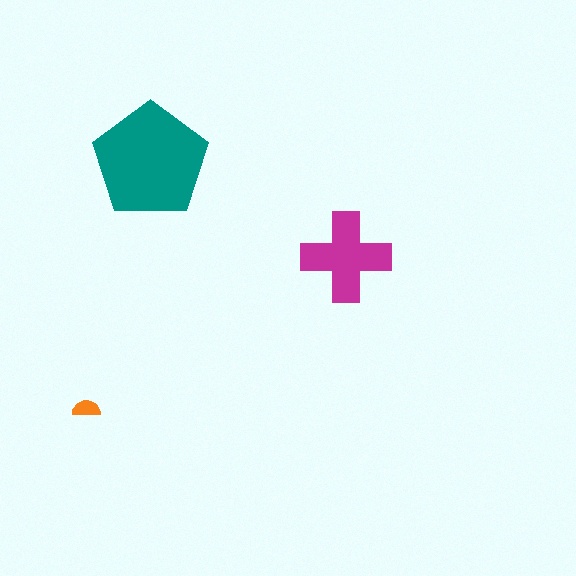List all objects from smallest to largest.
The orange semicircle, the magenta cross, the teal pentagon.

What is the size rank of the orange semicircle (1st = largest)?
3rd.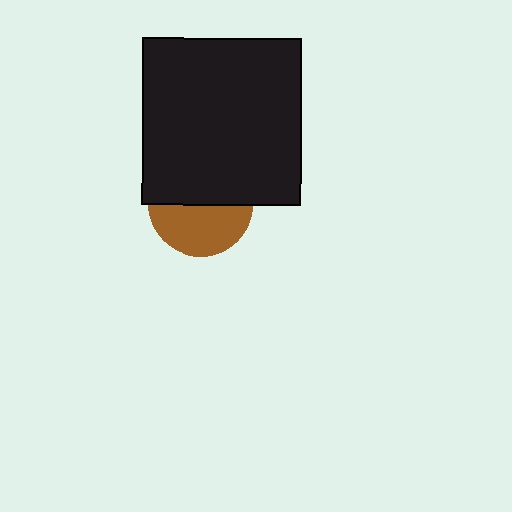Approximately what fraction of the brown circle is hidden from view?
Roughly 51% of the brown circle is hidden behind the black rectangle.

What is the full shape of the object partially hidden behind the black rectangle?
The partially hidden object is a brown circle.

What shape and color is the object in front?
The object in front is a black rectangle.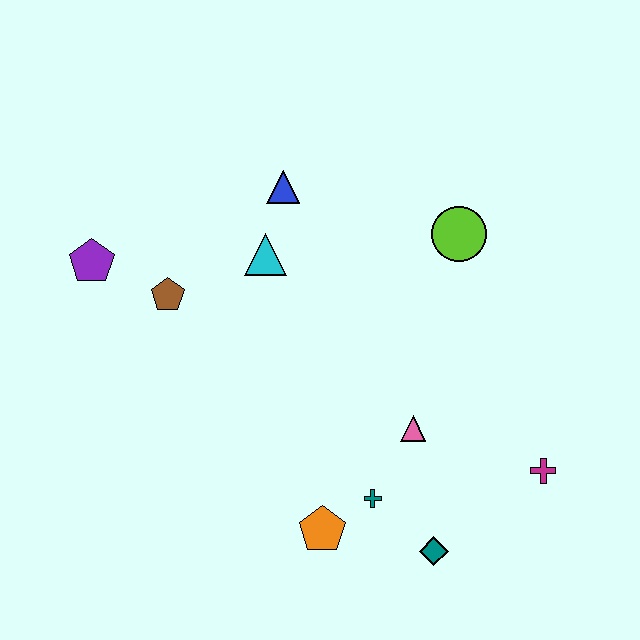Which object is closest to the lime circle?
The blue triangle is closest to the lime circle.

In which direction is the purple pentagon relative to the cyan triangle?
The purple pentagon is to the left of the cyan triangle.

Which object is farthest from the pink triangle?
The purple pentagon is farthest from the pink triangle.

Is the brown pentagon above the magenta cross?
Yes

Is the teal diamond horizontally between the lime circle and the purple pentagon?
Yes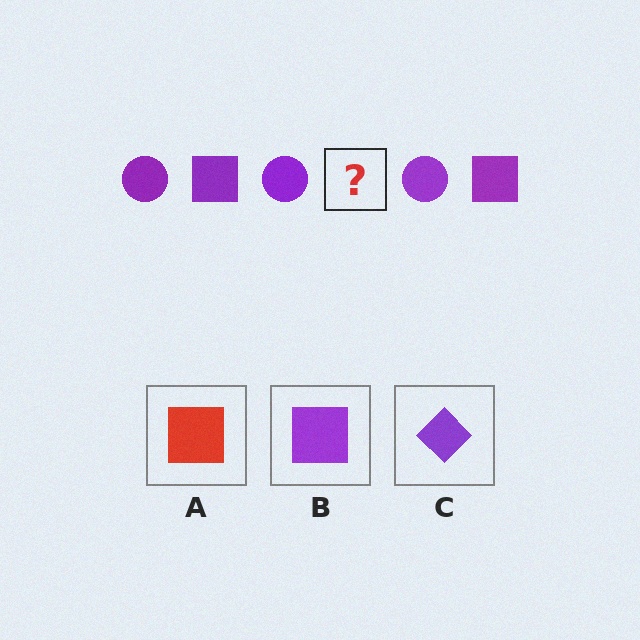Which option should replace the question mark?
Option B.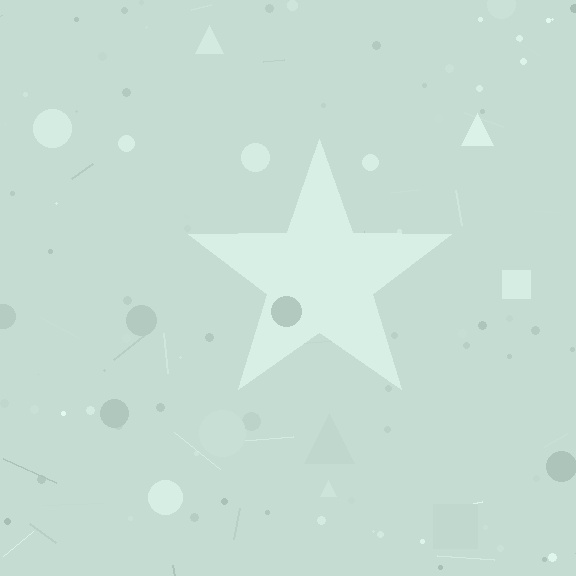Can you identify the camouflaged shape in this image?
The camouflaged shape is a star.